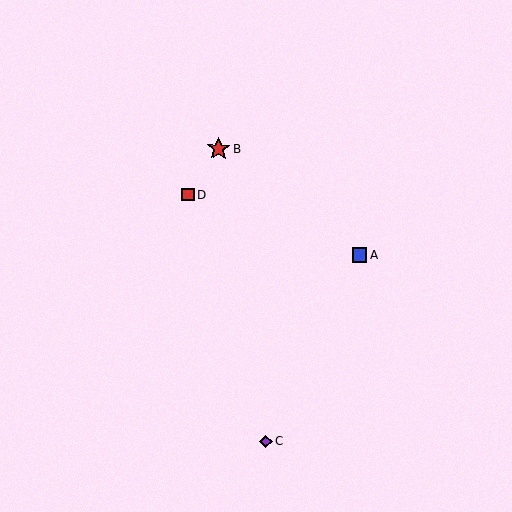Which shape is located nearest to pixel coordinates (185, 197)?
The red square (labeled D) at (188, 195) is nearest to that location.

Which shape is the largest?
The red star (labeled B) is the largest.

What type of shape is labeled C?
Shape C is a purple diamond.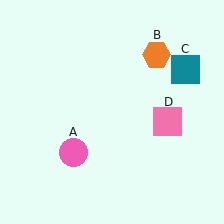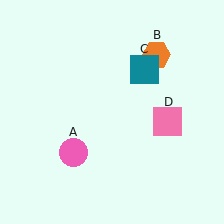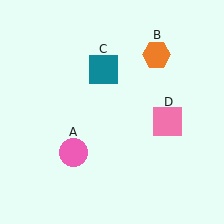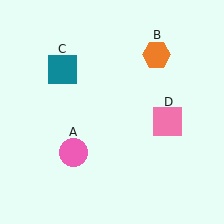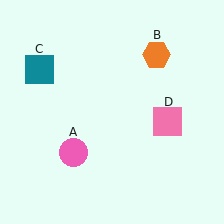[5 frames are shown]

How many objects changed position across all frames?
1 object changed position: teal square (object C).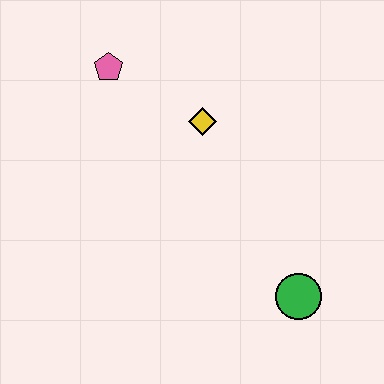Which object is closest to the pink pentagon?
The yellow diamond is closest to the pink pentagon.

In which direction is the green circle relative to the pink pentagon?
The green circle is below the pink pentagon.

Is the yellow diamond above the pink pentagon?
No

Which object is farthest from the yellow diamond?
The green circle is farthest from the yellow diamond.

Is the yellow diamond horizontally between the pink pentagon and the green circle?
Yes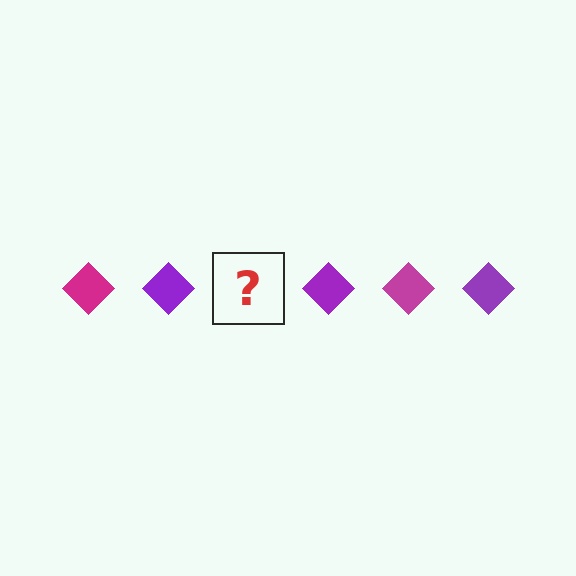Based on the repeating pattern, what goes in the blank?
The blank should be a magenta diamond.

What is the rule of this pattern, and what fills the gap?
The rule is that the pattern cycles through magenta, purple diamonds. The gap should be filled with a magenta diamond.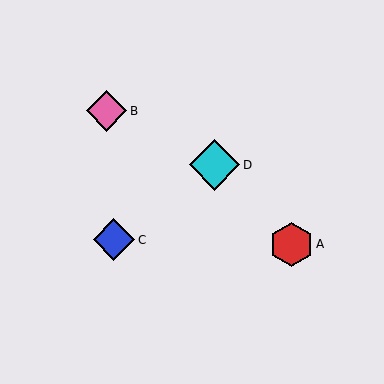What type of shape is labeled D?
Shape D is a cyan diamond.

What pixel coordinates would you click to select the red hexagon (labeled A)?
Click at (291, 244) to select the red hexagon A.